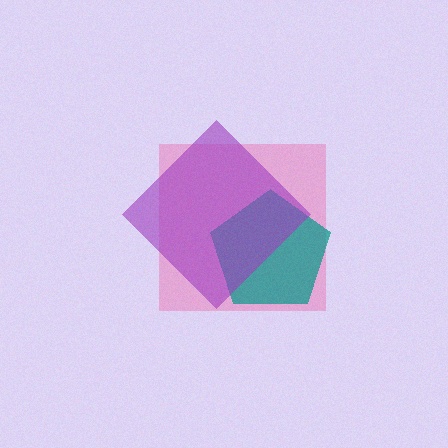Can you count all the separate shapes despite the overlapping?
Yes, there are 3 separate shapes.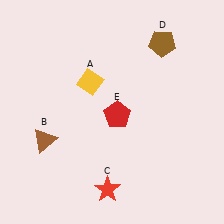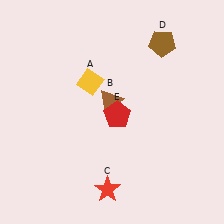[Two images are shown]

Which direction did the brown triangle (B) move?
The brown triangle (B) moved right.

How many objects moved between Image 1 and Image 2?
1 object moved between the two images.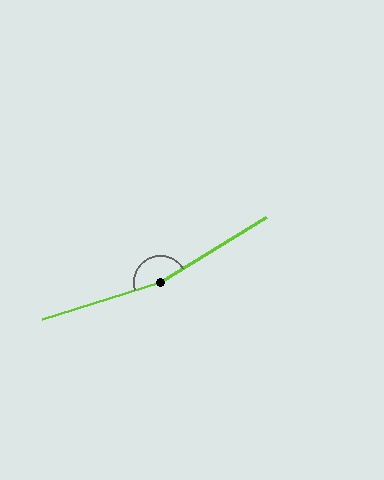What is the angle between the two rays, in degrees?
Approximately 166 degrees.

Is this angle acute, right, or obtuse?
It is obtuse.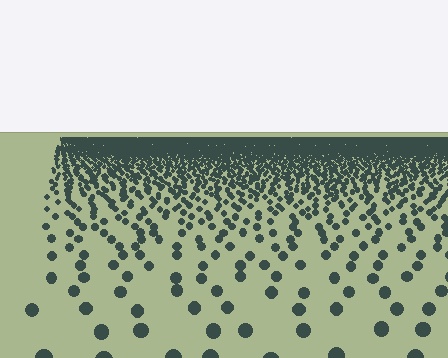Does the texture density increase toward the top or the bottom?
Density increases toward the top.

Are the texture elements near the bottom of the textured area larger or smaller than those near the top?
Larger. Near the bottom, elements are closer to the viewer and appear at a bigger on-screen size.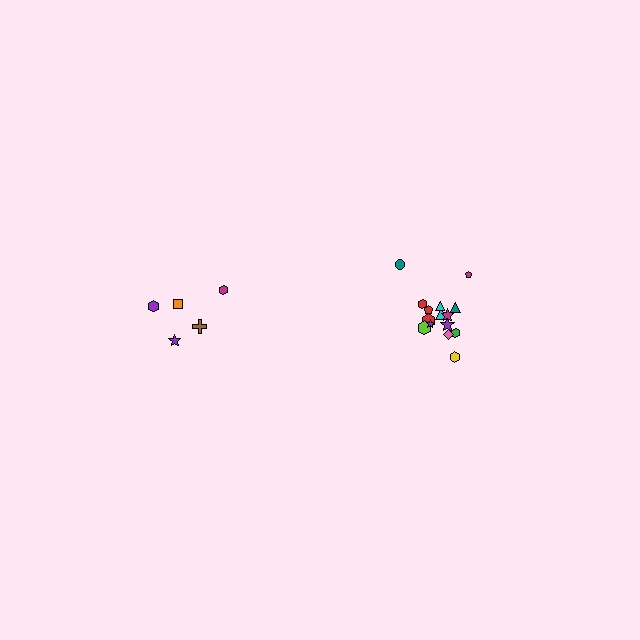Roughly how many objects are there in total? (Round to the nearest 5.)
Roughly 20 objects in total.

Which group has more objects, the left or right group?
The right group.